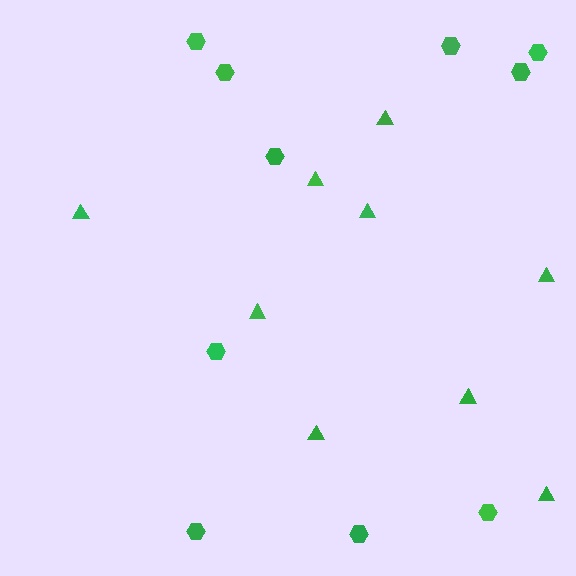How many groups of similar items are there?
There are 2 groups: one group of hexagons (10) and one group of triangles (9).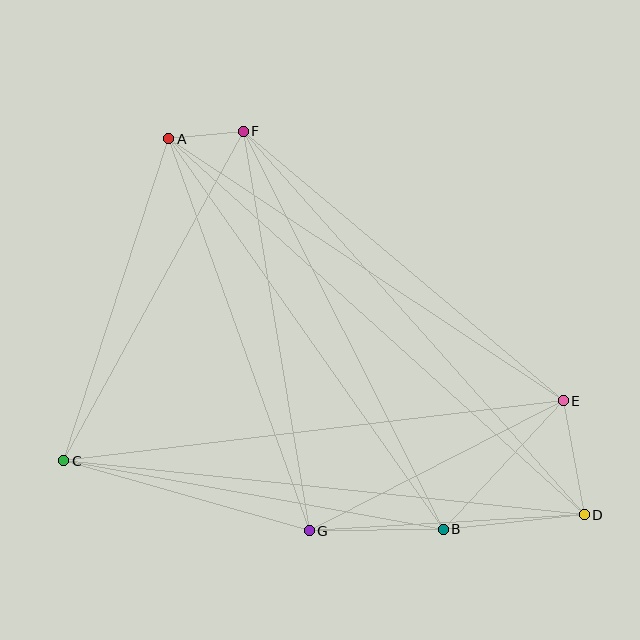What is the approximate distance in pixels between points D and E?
The distance between D and E is approximately 116 pixels.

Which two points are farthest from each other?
Points A and D are farthest from each other.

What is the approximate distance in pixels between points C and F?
The distance between C and F is approximately 375 pixels.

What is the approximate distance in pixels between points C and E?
The distance between C and E is approximately 503 pixels.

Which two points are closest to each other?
Points A and F are closest to each other.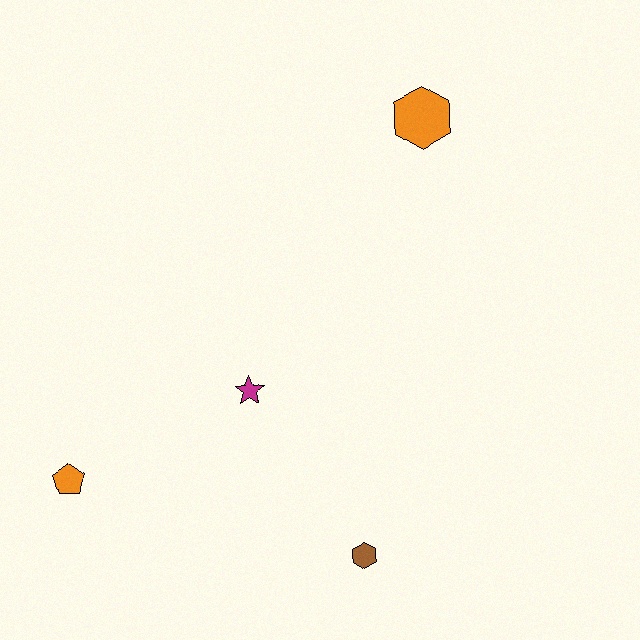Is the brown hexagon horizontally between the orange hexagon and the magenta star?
Yes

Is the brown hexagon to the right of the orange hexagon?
No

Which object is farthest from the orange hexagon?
The orange pentagon is farthest from the orange hexagon.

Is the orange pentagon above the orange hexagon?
No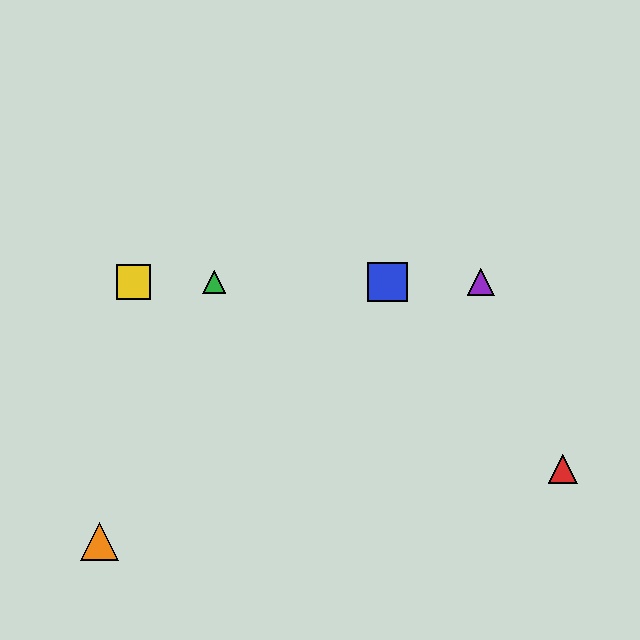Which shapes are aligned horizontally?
The blue square, the green triangle, the yellow square, the purple triangle are aligned horizontally.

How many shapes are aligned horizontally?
4 shapes (the blue square, the green triangle, the yellow square, the purple triangle) are aligned horizontally.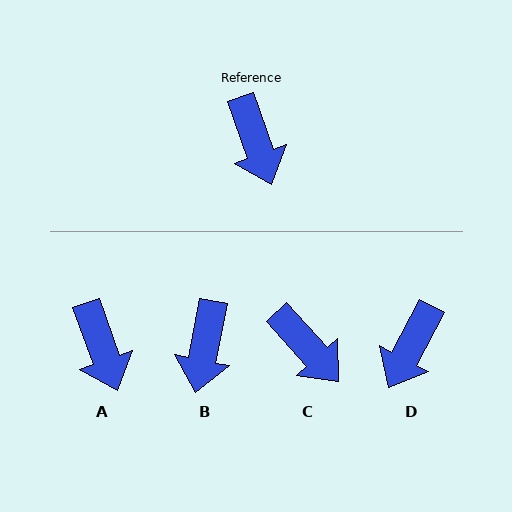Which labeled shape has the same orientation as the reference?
A.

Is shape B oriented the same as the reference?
No, it is off by about 31 degrees.